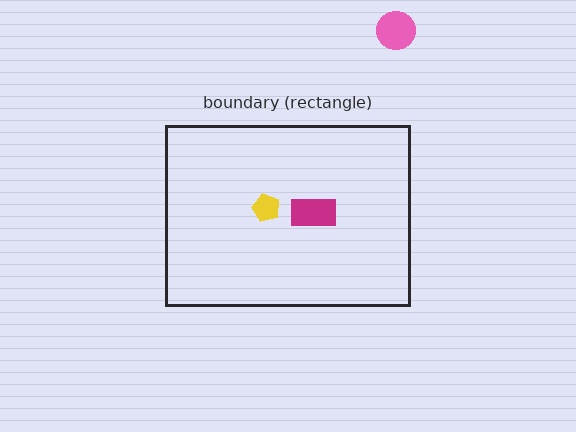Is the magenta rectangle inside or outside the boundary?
Inside.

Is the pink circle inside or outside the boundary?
Outside.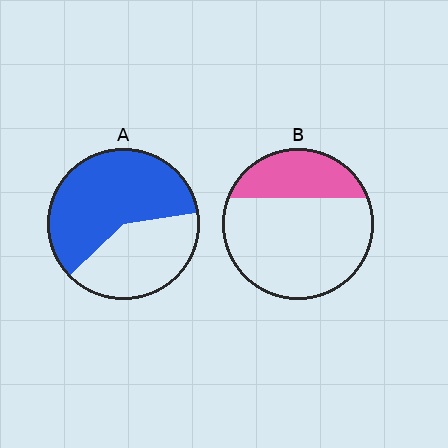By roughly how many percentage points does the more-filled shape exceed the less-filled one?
By roughly 30 percentage points (A over B).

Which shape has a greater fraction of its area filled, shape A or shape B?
Shape A.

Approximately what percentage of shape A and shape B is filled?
A is approximately 60% and B is approximately 30%.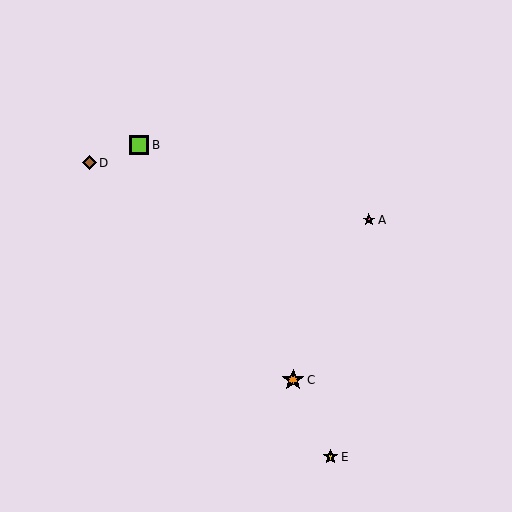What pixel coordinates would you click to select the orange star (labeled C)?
Click at (293, 380) to select the orange star C.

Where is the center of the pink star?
The center of the pink star is at (369, 220).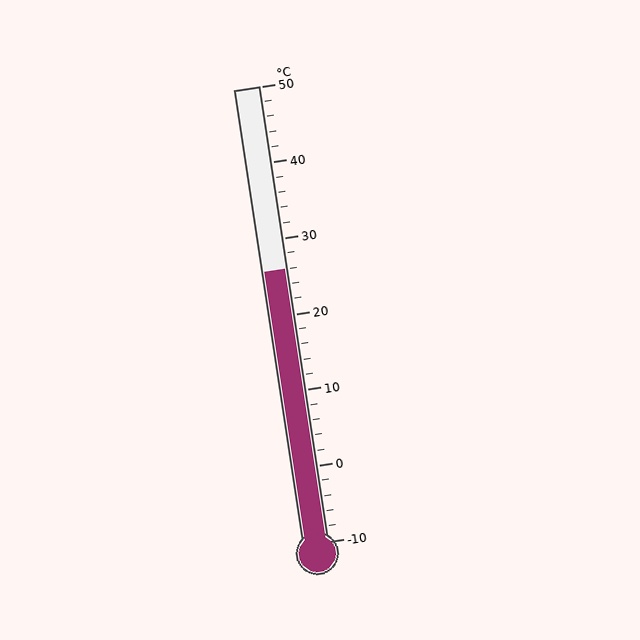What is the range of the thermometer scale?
The thermometer scale ranges from -10°C to 50°C.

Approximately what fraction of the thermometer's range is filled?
The thermometer is filled to approximately 60% of its range.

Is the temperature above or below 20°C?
The temperature is above 20°C.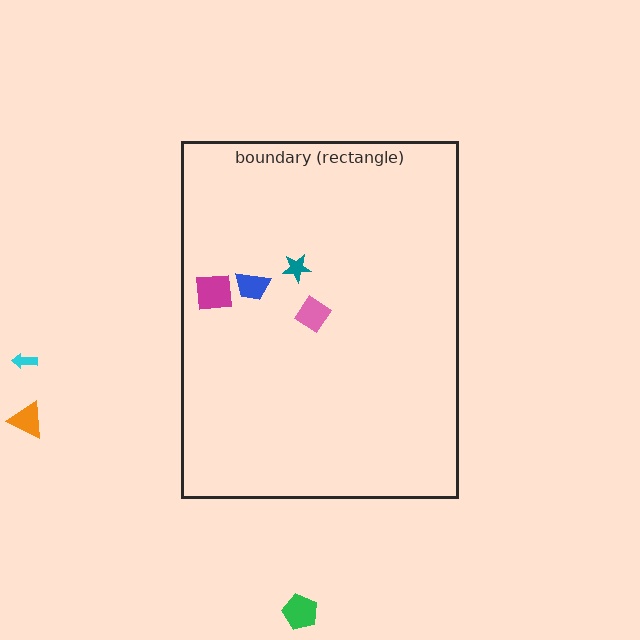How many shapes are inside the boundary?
4 inside, 3 outside.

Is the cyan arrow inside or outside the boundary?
Outside.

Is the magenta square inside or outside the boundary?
Inside.